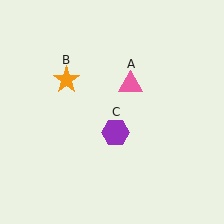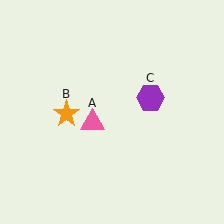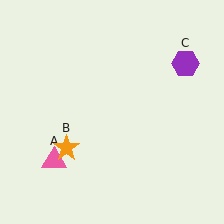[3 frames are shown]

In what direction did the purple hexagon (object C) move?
The purple hexagon (object C) moved up and to the right.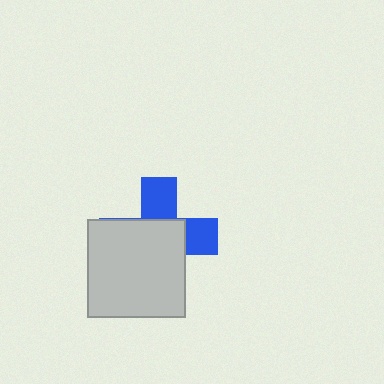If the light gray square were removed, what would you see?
You would see the complete blue cross.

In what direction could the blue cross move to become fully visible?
The blue cross could move toward the upper-right. That would shift it out from behind the light gray square entirely.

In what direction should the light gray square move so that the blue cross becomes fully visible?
The light gray square should move toward the lower-left. That is the shortest direction to clear the overlap and leave the blue cross fully visible.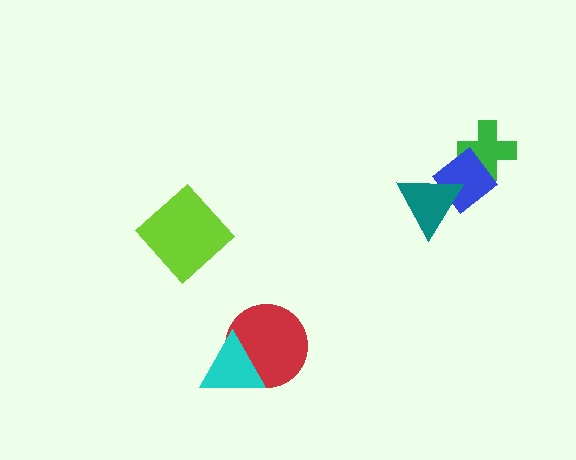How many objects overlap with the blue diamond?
2 objects overlap with the blue diamond.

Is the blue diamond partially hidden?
Yes, it is partially covered by another shape.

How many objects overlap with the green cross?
1 object overlaps with the green cross.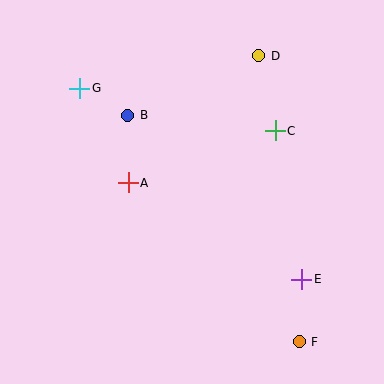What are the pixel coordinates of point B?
Point B is at (128, 115).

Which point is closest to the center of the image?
Point A at (128, 183) is closest to the center.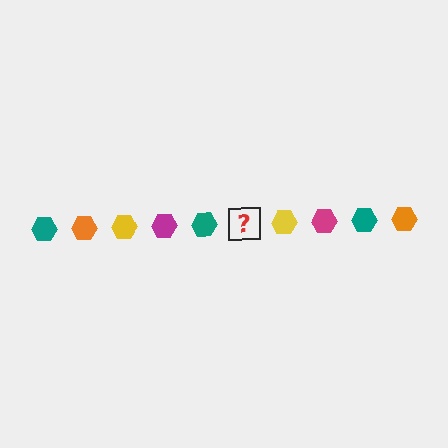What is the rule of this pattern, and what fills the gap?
The rule is that the pattern cycles through teal, orange, yellow, magenta hexagons. The gap should be filled with an orange hexagon.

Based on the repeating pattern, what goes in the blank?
The blank should be an orange hexagon.